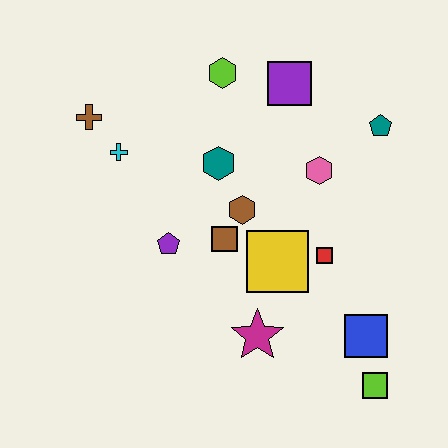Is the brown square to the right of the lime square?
No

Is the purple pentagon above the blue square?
Yes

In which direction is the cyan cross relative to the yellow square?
The cyan cross is to the left of the yellow square.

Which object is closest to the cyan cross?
The brown cross is closest to the cyan cross.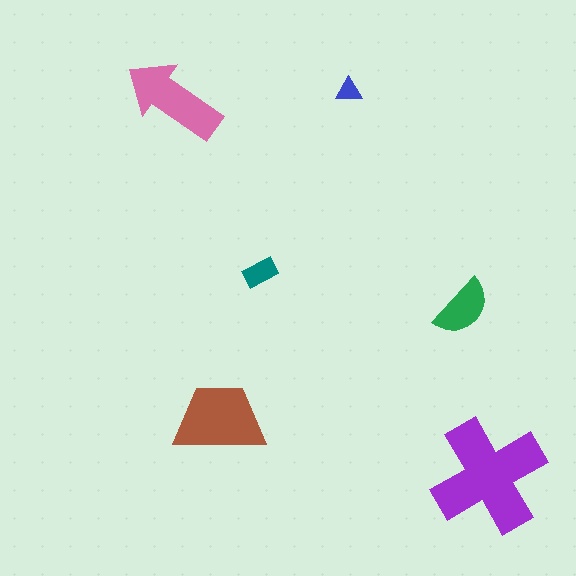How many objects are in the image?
There are 6 objects in the image.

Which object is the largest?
The purple cross.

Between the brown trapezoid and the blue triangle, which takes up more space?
The brown trapezoid.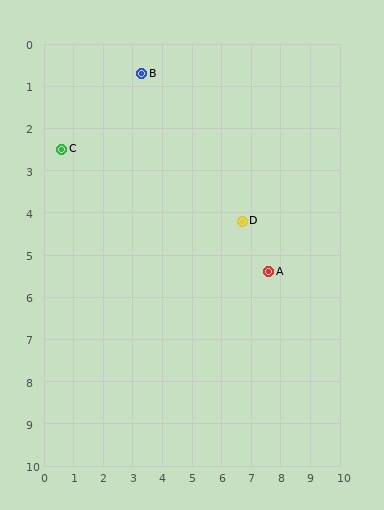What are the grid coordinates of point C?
Point C is at approximately (0.6, 2.5).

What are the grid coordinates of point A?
Point A is at approximately (7.6, 5.4).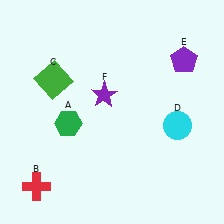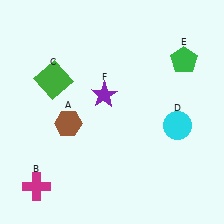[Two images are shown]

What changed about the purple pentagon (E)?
In Image 1, E is purple. In Image 2, it changed to green.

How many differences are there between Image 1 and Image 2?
There are 3 differences between the two images.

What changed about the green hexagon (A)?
In Image 1, A is green. In Image 2, it changed to brown.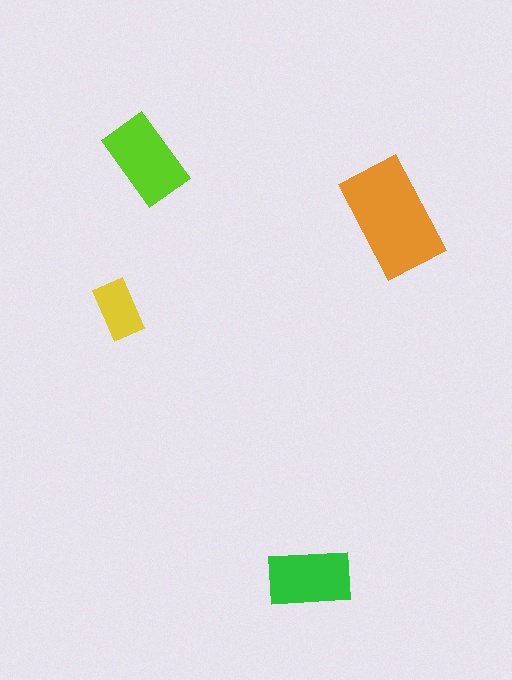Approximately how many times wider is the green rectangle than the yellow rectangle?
About 1.5 times wider.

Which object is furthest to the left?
The yellow rectangle is leftmost.